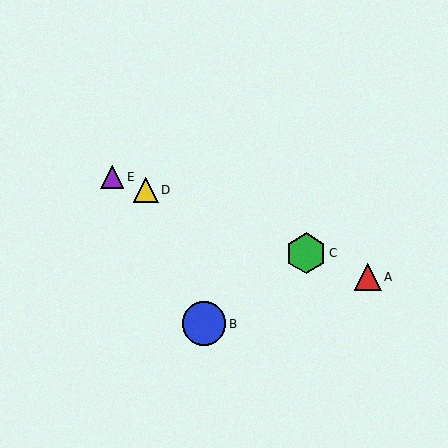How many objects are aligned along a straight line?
4 objects (A, C, D, E) are aligned along a straight line.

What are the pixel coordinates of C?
Object C is at (306, 253).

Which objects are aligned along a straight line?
Objects A, C, D, E are aligned along a straight line.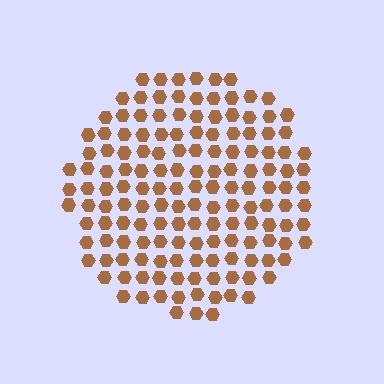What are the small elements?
The small elements are hexagons.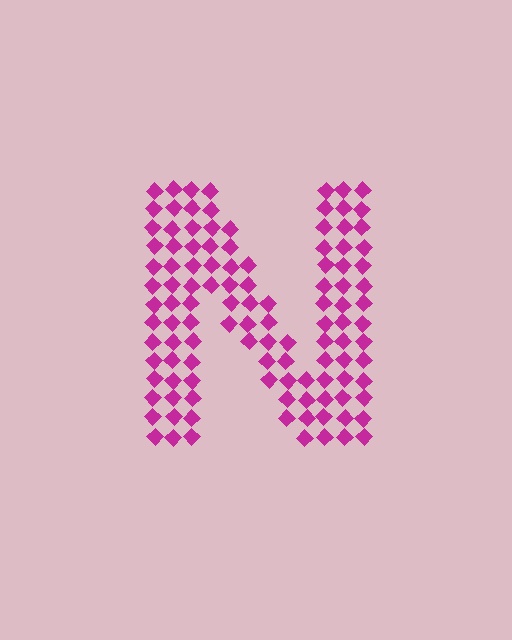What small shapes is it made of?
It is made of small diamonds.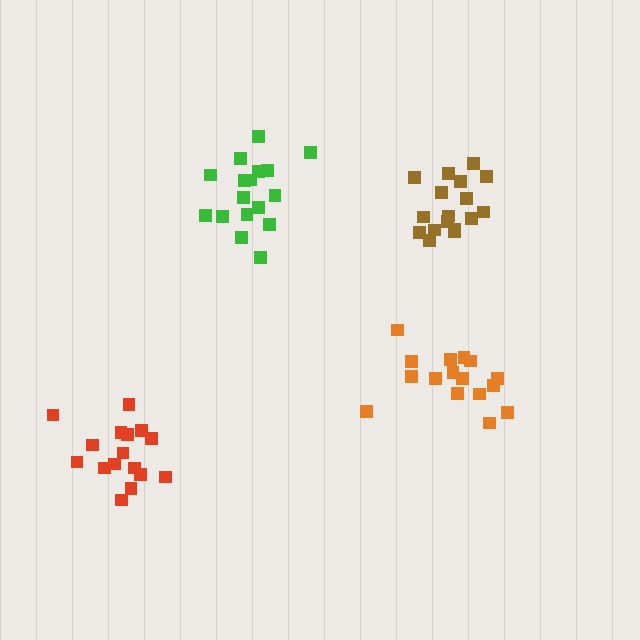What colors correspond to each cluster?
The clusters are colored: red, orange, green, brown.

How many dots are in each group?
Group 1: 16 dots, Group 2: 16 dots, Group 3: 17 dots, Group 4: 17 dots (66 total).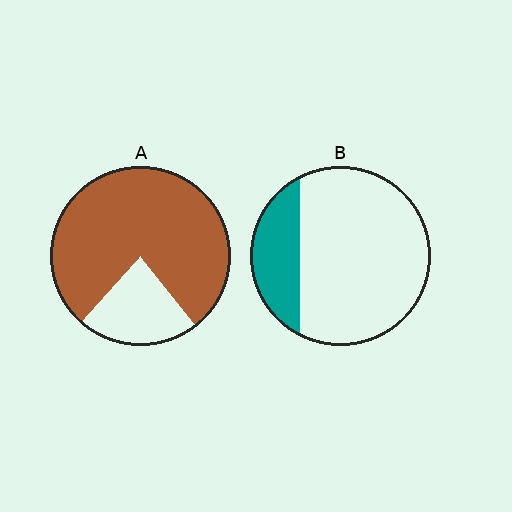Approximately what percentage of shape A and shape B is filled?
A is approximately 80% and B is approximately 20%.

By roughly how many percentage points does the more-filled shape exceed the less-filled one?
By roughly 55 percentage points (A over B).